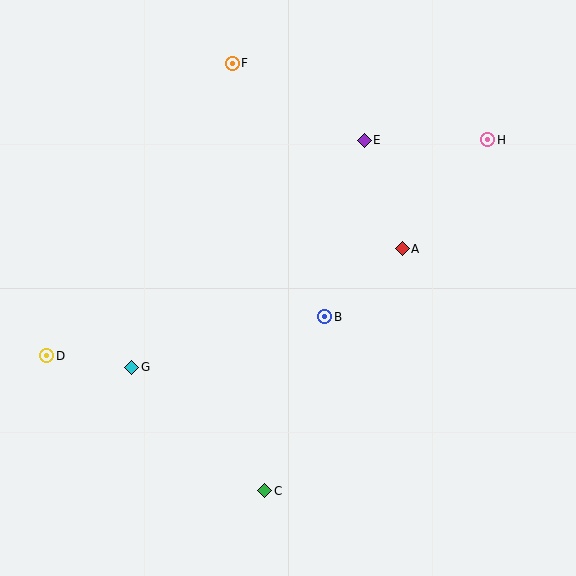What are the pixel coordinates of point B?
Point B is at (325, 317).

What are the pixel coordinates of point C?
Point C is at (265, 491).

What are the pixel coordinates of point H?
Point H is at (488, 140).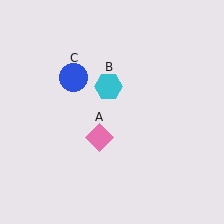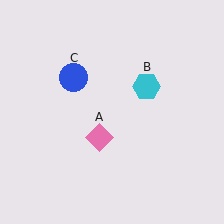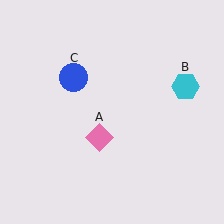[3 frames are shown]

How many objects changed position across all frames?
1 object changed position: cyan hexagon (object B).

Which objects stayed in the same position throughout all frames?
Pink diamond (object A) and blue circle (object C) remained stationary.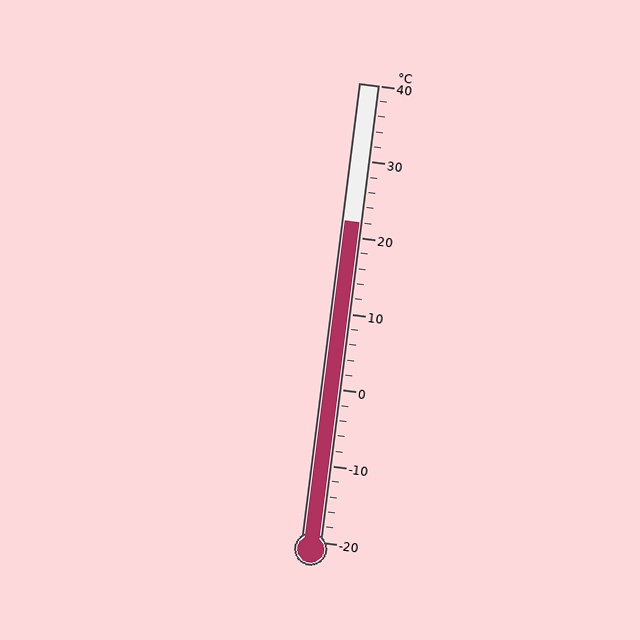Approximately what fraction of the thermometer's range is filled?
The thermometer is filled to approximately 70% of its range.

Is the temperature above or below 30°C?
The temperature is below 30°C.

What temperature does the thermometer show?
The thermometer shows approximately 22°C.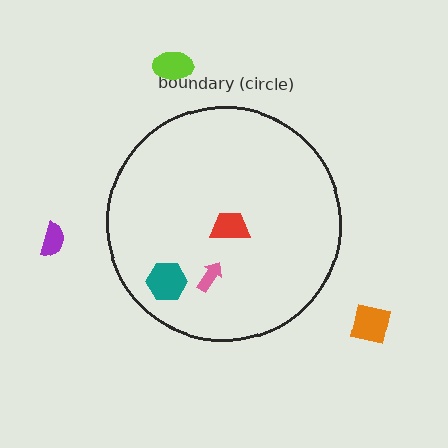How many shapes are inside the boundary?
3 inside, 3 outside.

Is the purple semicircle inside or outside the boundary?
Outside.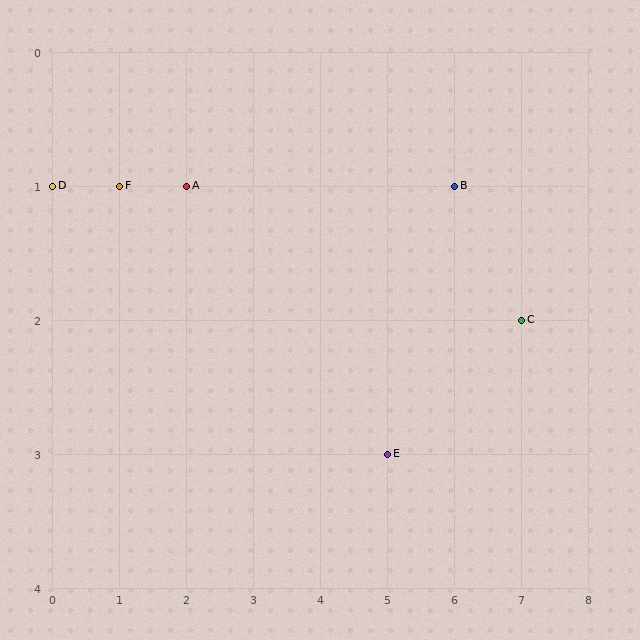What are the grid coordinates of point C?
Point C is at grid coordinates (7, 2).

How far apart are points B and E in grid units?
Points B and E are 1 column and 2 rows apart (about 2.2 grid units diagonally).